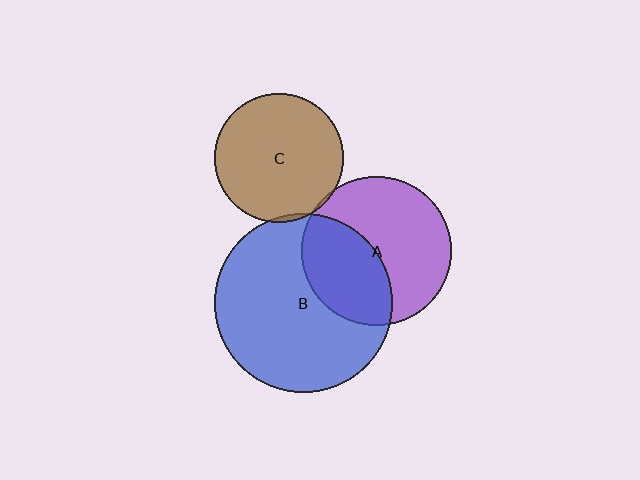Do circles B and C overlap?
Yes.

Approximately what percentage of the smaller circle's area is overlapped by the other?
Approximately 5%.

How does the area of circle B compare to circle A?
Approximately 1.4 times.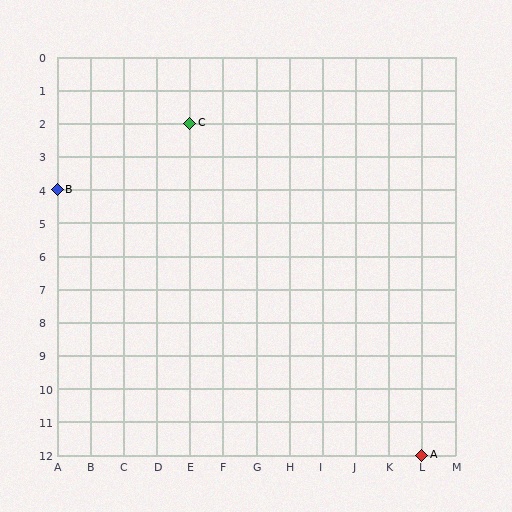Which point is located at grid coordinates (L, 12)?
Point A is at (L, 12).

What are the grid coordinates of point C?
Point C is at grid coordinates (E, 2).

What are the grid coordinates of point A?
Point A is at grid coordinates (L, 12).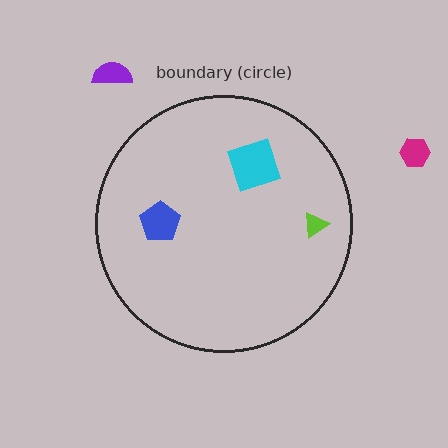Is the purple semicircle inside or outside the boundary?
Outside.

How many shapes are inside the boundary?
3 inside, 2 outside.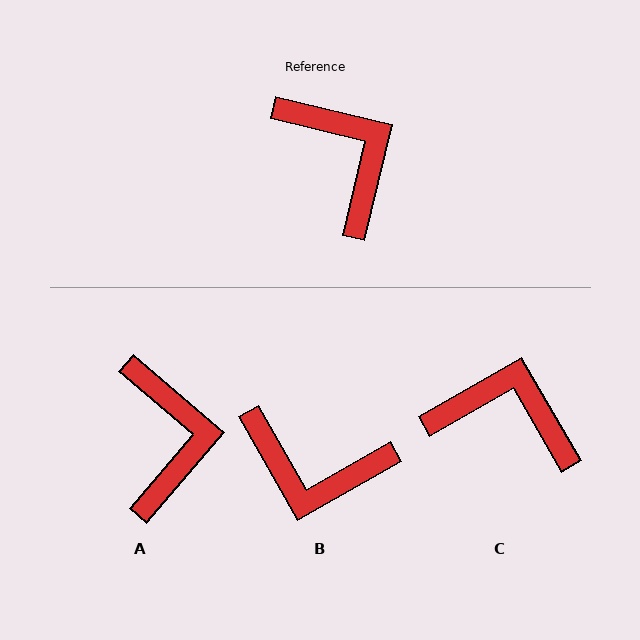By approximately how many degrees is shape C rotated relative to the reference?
Approximately 43 degrees counter-clockwise.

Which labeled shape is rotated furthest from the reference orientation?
B, about 137 degrees away.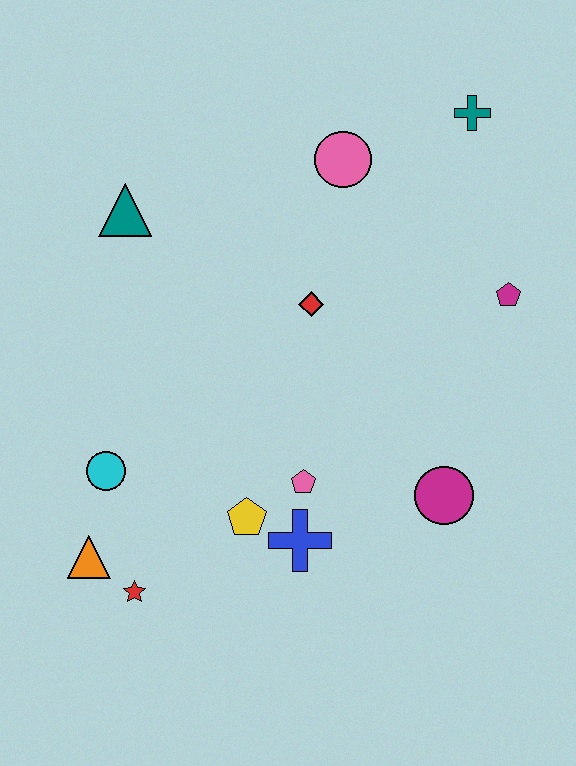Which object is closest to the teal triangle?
The red diamond is closest to the teal triangle.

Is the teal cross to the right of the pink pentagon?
Yes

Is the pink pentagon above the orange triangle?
Yes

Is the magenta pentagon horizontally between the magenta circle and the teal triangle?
No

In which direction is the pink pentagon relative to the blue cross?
The pink pentagon is above the blue cross.